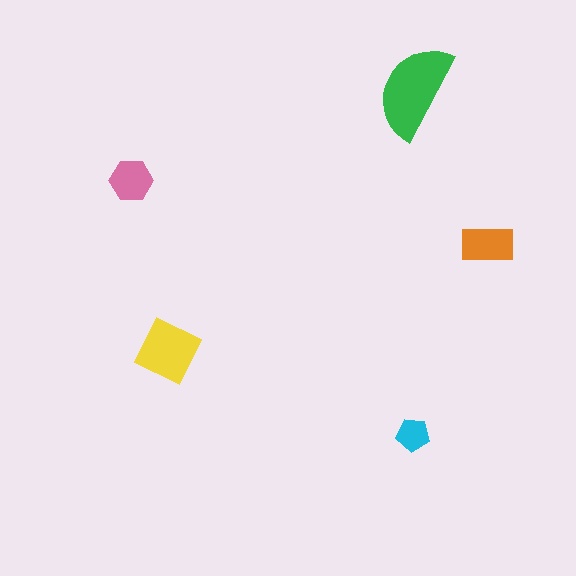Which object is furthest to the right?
The orange rectangle is rightmost.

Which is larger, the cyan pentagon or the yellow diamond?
The yellow diamond.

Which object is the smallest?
The cyan pentagon.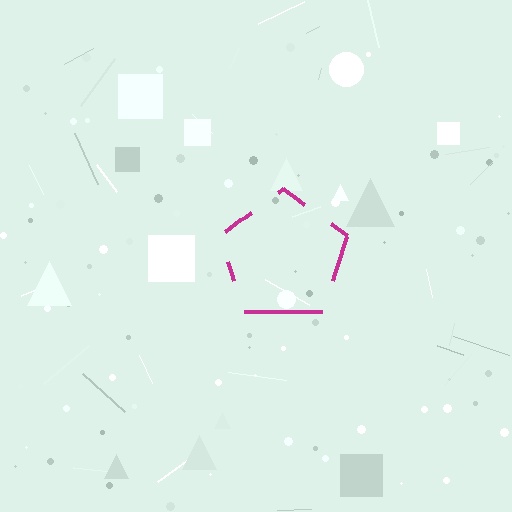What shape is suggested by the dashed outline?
The dashed outline suggests a pentagon.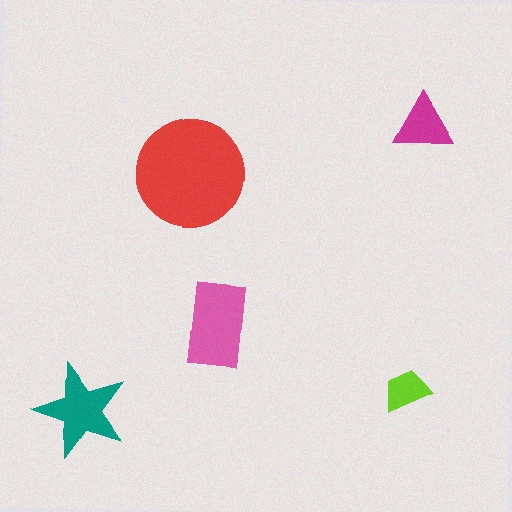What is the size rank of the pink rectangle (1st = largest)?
2nd.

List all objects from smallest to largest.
The lime trapezoid, the magenta triangle, the teal star, the pink rectangle, the red circle.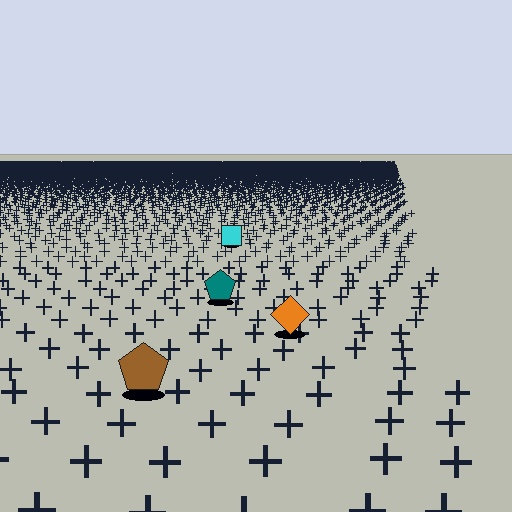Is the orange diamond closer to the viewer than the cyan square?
Yes. The orange diamond is closer — you can tell from the texture gradient: the ground texture is coarser near it.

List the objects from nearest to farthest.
From nearest to farthest: the brown pentagon, the orange diamond, the teal pentagon, the cyan square.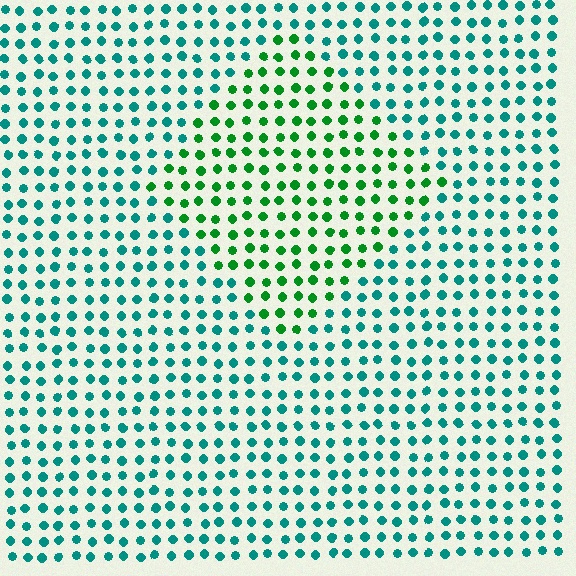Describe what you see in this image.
The image is filled with small teal elements in a uniform arrangement. A diamond-shaped region is visible where the elements are tinted to a slightly different hue, forming a subtle color boundary.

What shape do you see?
I see a diamond.